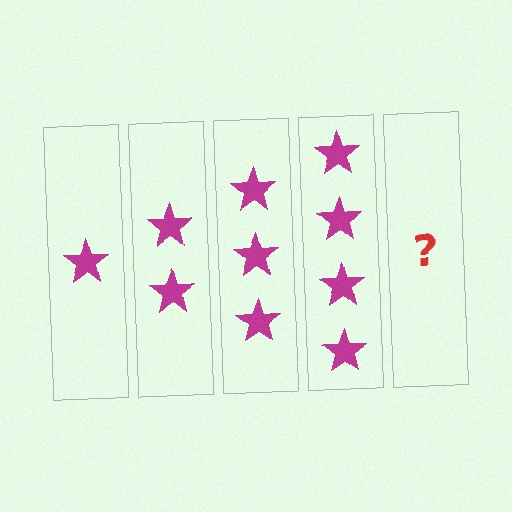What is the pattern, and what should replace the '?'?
The pattern is that each step adds one more star. The '?' should be 5 stars.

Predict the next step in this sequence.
The next step is 5 stars.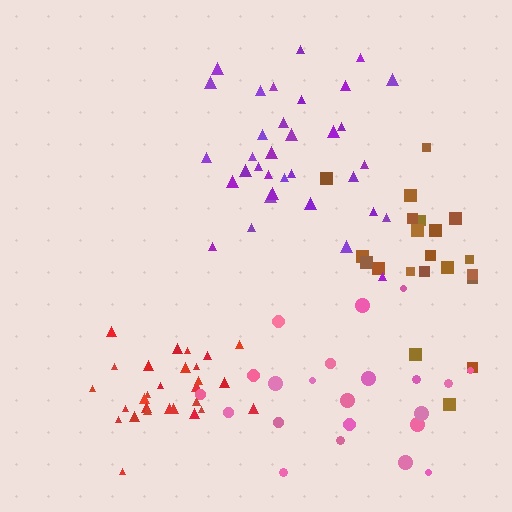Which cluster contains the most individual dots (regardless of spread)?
Purple (34).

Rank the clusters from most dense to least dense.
red, purple, brown, pink.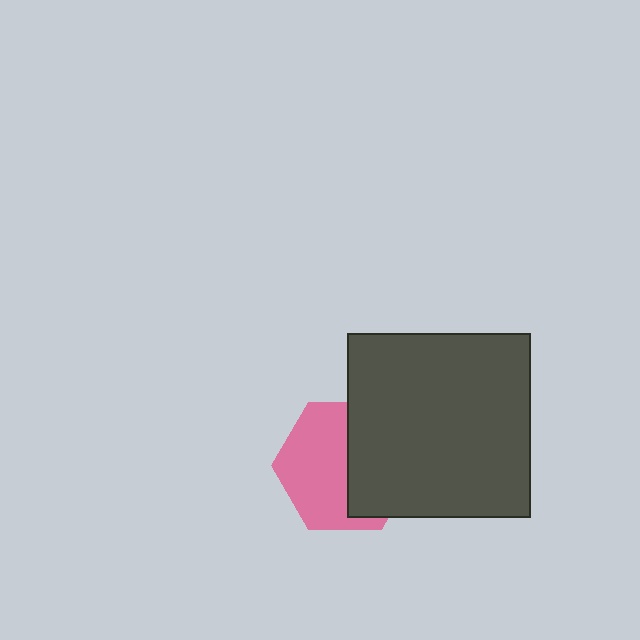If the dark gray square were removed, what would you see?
You would see the complete pink hexagon.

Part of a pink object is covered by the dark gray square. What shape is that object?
It is a hexagon.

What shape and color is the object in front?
The object in front is a dark gray square.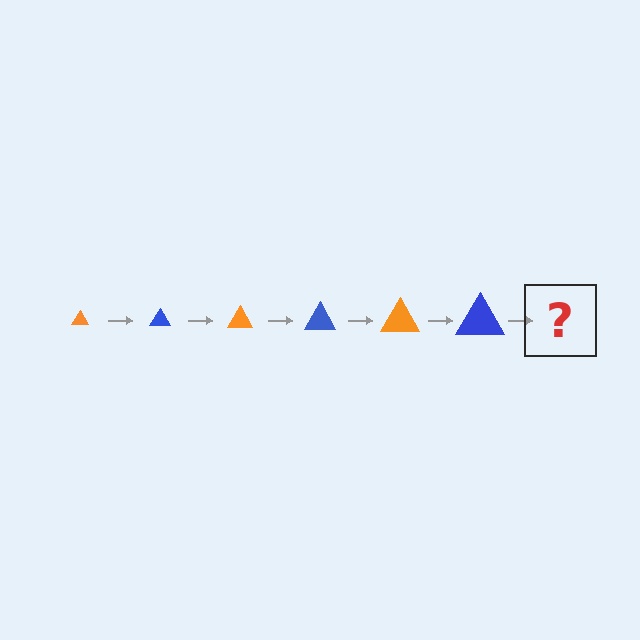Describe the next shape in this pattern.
It should be an orange triangle, larger than the previous one.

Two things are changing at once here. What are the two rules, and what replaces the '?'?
The two rules are that the triangle grows larger each step and the color cycles through orange and blue. The '?' should be an orange triangle, larger than the previous one.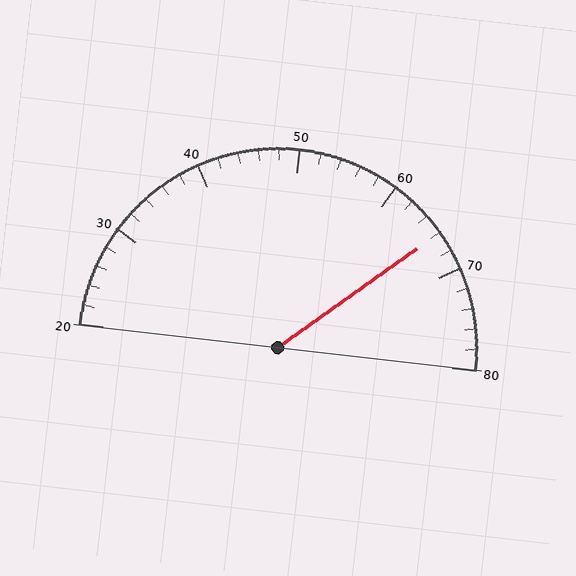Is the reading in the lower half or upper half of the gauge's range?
The reading is in the upper half of the range (20 to 80).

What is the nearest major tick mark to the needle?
The nearest major tick mark is 70.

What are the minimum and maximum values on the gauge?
The gauge ranges from 20 to 80.